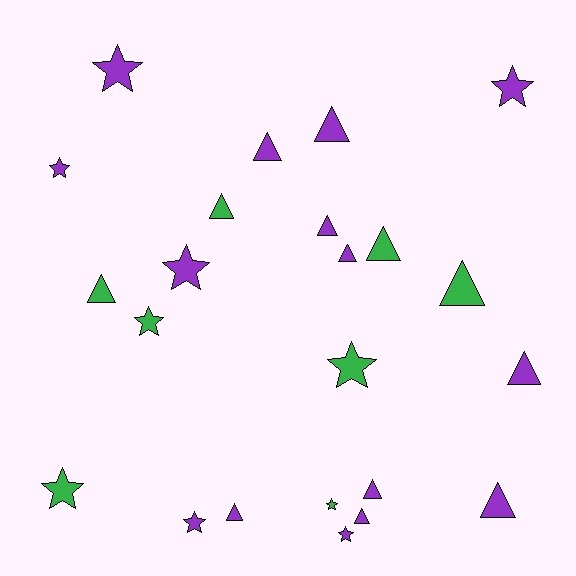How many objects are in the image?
There are 23 objects.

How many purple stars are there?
There are 6 purple stars.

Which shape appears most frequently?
Triangle, with 13 objects.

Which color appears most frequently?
Purple, with 15 objects.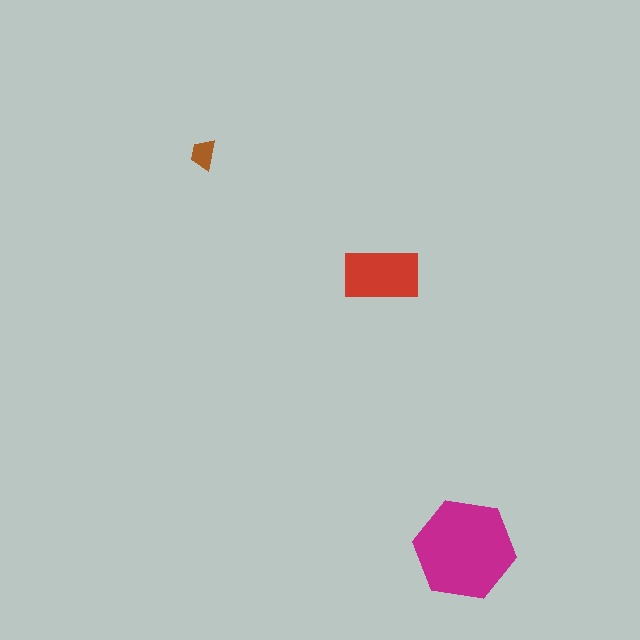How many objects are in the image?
There are 3 objects in the image.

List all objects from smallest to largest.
The brown trapezoid, the red rectangle, the magenta hexagon.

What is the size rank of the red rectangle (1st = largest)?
2nd.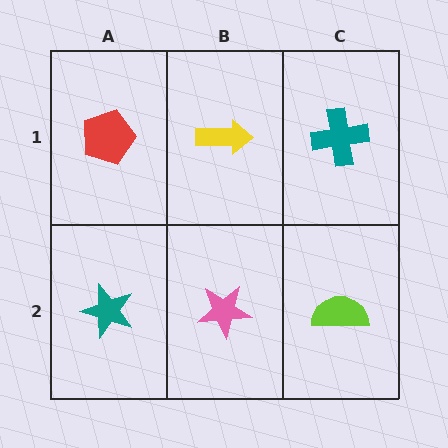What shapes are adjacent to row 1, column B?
A pink star (row 2, column B), a red pentagon (row 1, column A), a teal cross (row 1, column C).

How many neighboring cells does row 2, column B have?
3.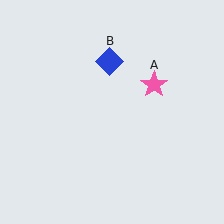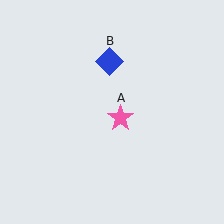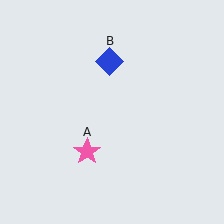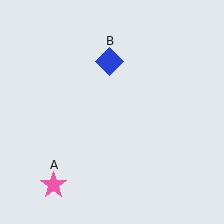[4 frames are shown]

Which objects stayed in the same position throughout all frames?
Blue diamond (object B) remained stationary.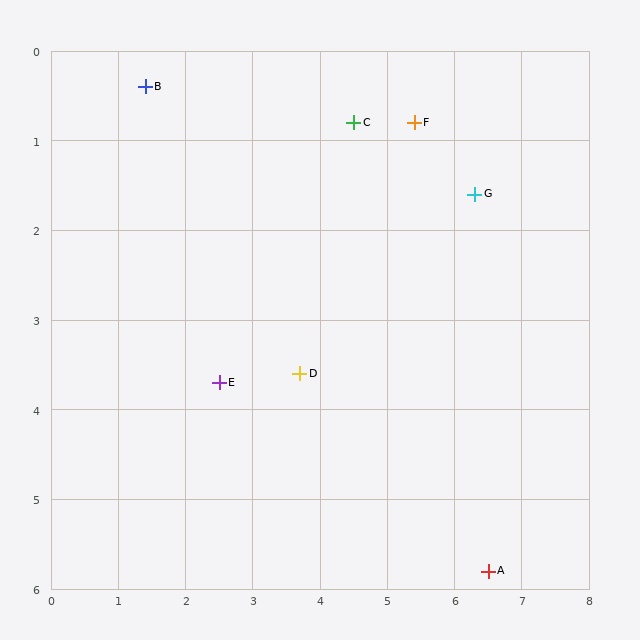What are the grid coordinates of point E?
Point E is at approximately (2.5, 3.7).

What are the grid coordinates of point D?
Point D is at approximately (3.7, 3.6).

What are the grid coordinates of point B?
Point B is at approximately (1.4, 0.4).